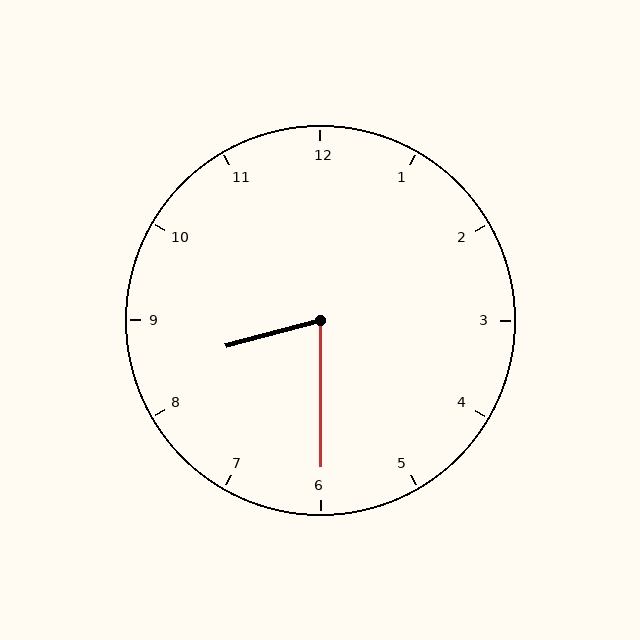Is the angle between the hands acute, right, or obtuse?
It is acute.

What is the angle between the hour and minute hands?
Approximately 75 degrees.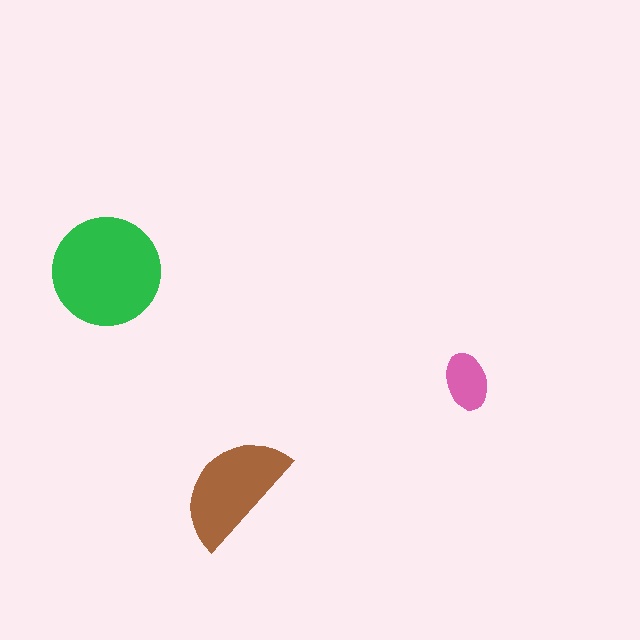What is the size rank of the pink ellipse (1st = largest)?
3rd.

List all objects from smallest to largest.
The pink ellipse, the brown semicircle, the green circle.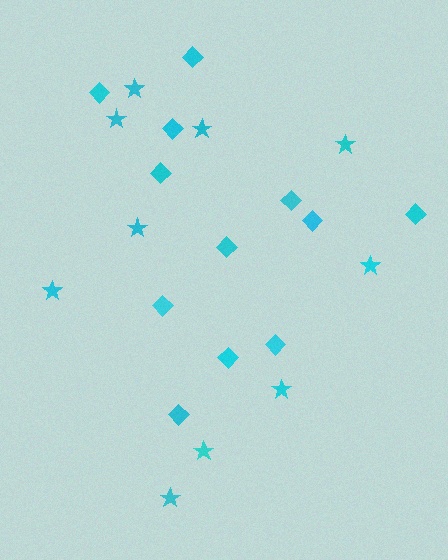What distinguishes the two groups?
There are 2 groups: one group of diamonds (12) and one group of stars (10).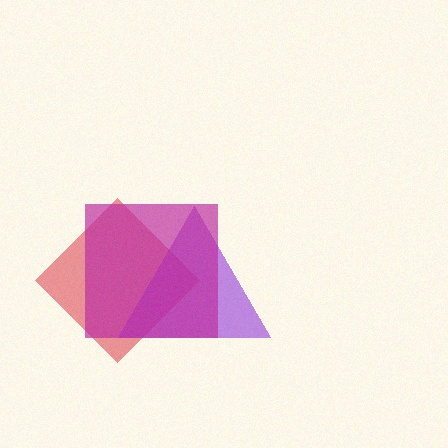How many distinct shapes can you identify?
There are 3 distinct shapes: a red diamond, a purple triangle, a magenta square.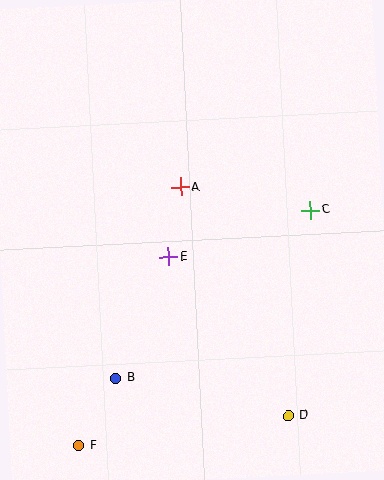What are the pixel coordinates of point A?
Point A is at (181, 187).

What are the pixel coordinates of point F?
Point F is at (79, 445).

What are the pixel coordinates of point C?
Point C is at (310, 210).